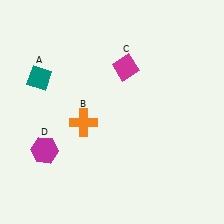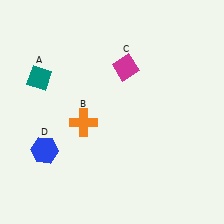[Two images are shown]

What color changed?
The hexagon (D) changed from magenta in Image 1 to blue in Image 2.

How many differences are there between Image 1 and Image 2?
There is 1 difference between the two images.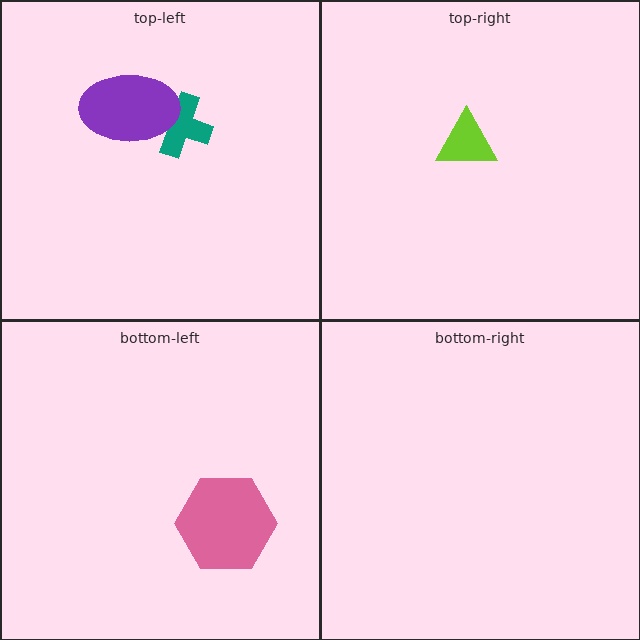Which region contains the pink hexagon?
The bottom-left region.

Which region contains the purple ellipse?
The top-left region.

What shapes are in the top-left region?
The teal cross, the purple ellipse.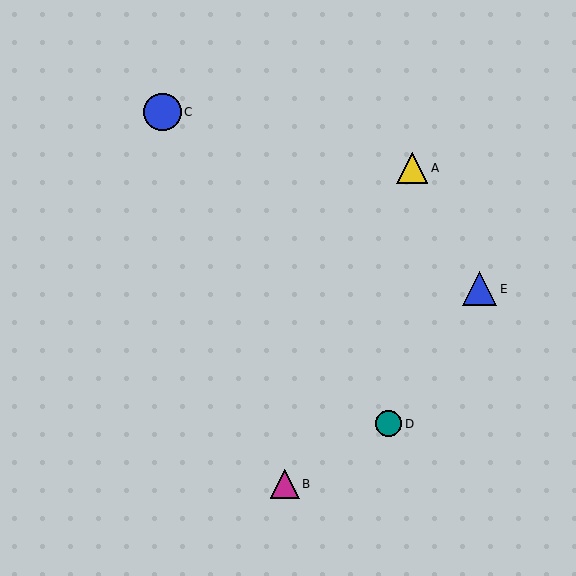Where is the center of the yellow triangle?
The center of the yellow triangle is at (412, 168).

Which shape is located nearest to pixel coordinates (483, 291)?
The blue triangle (labeled E) at (479, 289) is nearest to that location.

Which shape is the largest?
The blue circle (labeled C) is the largest.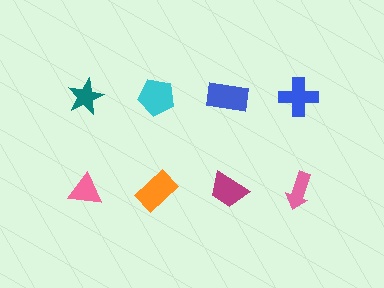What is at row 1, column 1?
A teal star.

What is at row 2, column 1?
A pink triangle.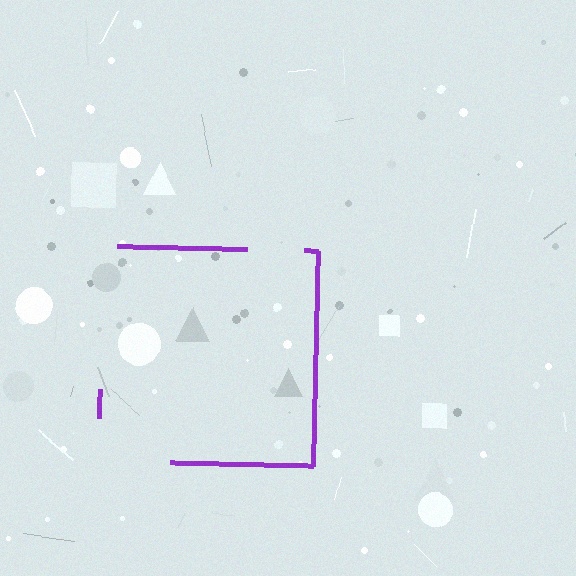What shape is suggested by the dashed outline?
The dashed outline suggests a square.